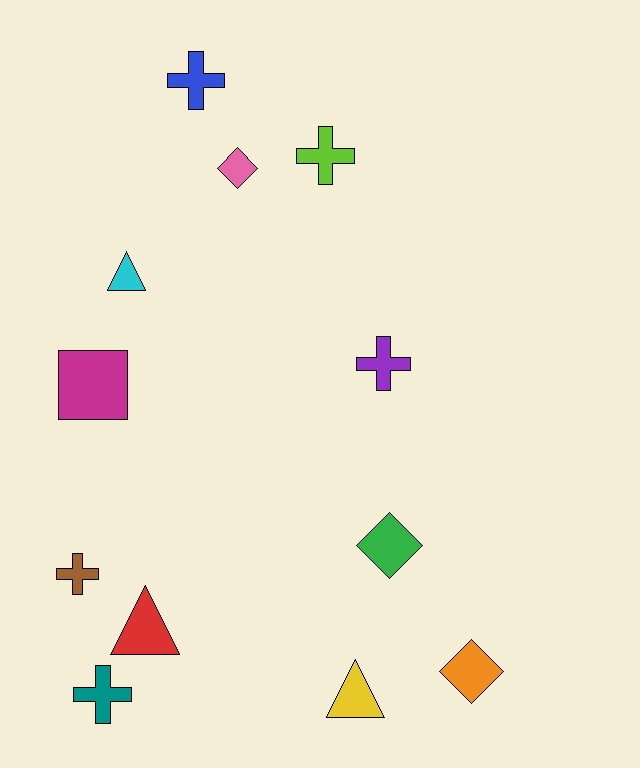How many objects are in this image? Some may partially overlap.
There are 12 objects.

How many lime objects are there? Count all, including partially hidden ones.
There is 1 lime object.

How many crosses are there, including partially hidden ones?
There are 5 crosses.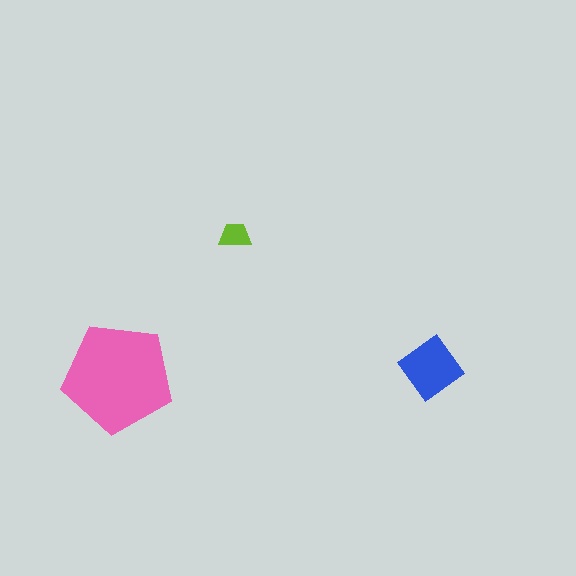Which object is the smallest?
The lime trapezoid.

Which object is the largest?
The pink pentagon.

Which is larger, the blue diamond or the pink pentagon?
The pink pentagon.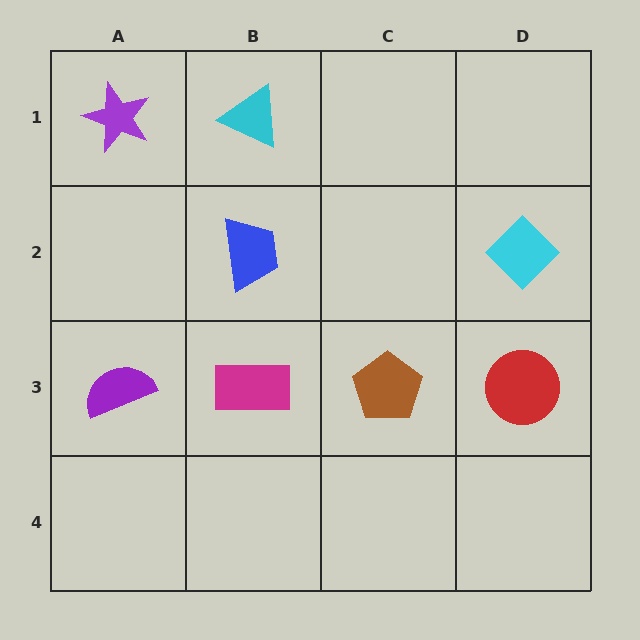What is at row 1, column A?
A purple star.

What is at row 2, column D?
A cyan diamond.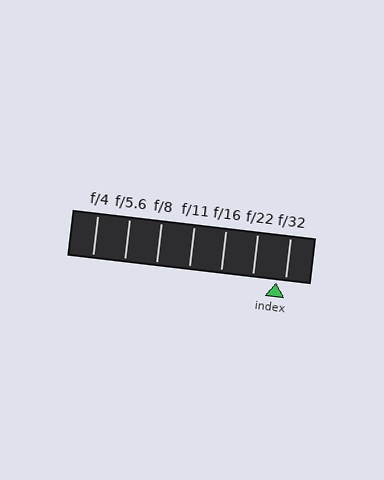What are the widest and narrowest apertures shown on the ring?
The widest aperture shown is f/4 and the narrowest is f/32.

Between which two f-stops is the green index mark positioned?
The index mark is between f/22 and f/32.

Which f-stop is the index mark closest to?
The index mark is closest to f/32.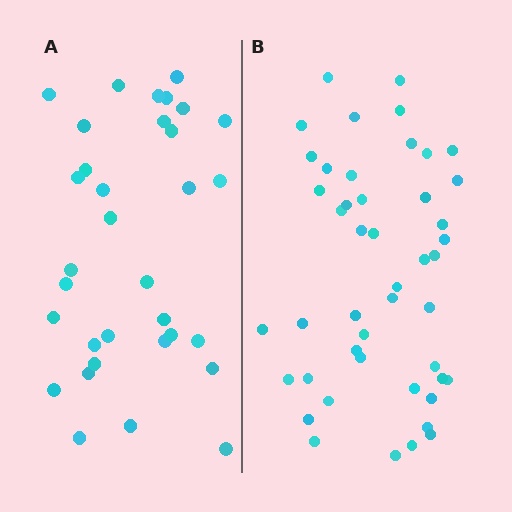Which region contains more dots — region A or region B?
Region B (the right region) has more dots.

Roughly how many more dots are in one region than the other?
Region B has approximately 15 more dots than region A.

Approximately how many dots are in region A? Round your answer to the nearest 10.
About 30 dots. (The exact count is 33, which rounds to 30.)